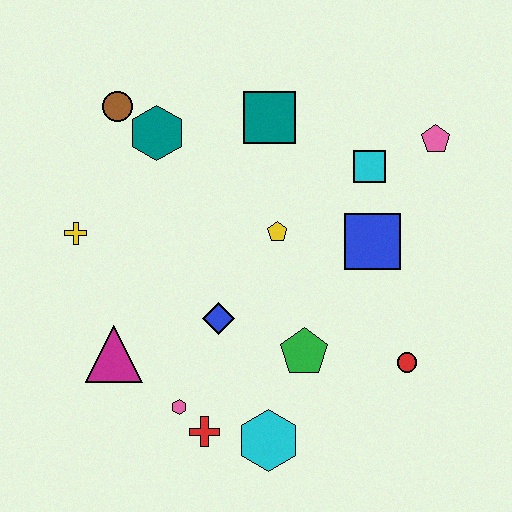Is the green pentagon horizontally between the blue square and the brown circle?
Yes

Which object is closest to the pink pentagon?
The cyan square is closest to the pink pentagon.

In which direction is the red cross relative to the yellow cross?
The red cross is below the yellow cross.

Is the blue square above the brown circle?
No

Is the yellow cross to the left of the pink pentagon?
Yes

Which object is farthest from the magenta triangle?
The pink pentagon is farthest from the magenta triangle.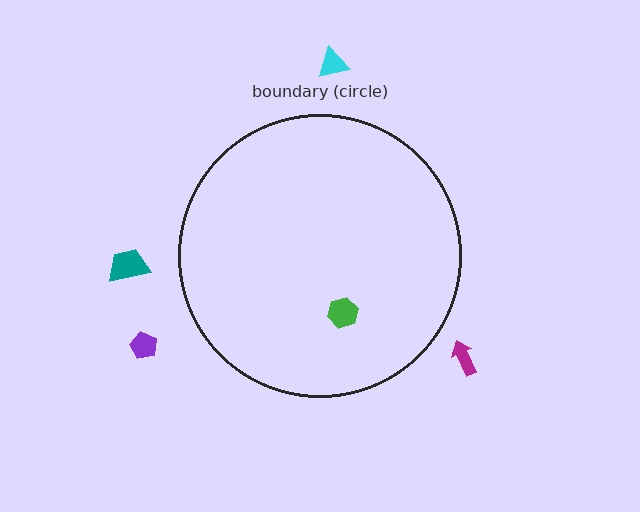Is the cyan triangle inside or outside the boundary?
Outside.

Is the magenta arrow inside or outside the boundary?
Outside.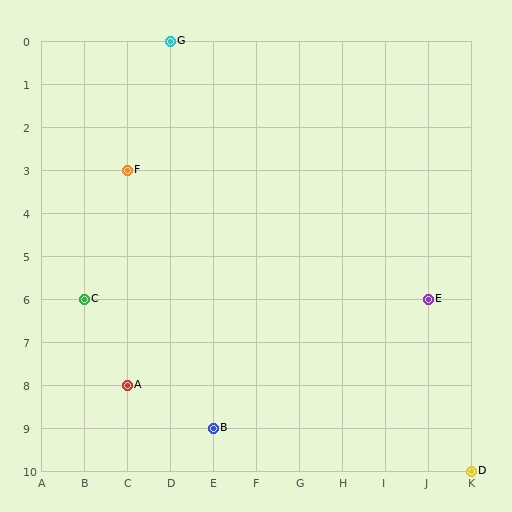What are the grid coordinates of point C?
Point C is at grid coordinates (B, 6).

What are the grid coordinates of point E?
Point E is at grid coordinates (J, 6).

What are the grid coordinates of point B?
Point B is at grid coordinates (E, 9).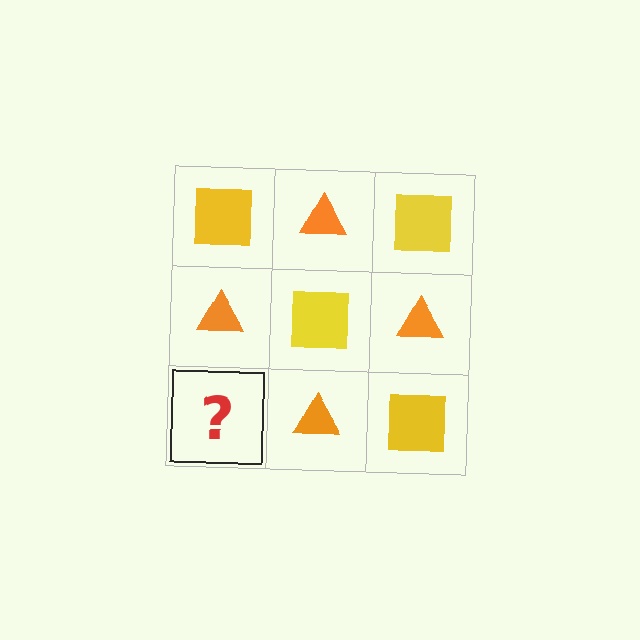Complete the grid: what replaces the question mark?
The question mark should be replaced with a yellow square.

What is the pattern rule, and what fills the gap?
The rule is that it alternates yellow square and orange triangle in a checkerboard pattern. The gap should be filled with a yellow square.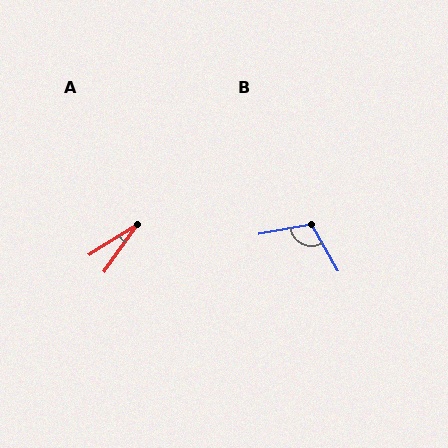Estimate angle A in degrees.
Approximately 22 degrees.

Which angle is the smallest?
A, at approximately 22 degrees.